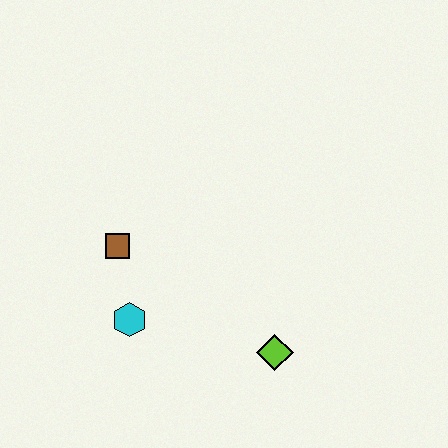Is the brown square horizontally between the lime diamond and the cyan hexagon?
No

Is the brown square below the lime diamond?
No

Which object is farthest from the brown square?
The lime diamond is farthest from the brown square.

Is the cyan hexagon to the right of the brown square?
Yes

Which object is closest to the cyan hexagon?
The brown square is closest to the cyan hexagon.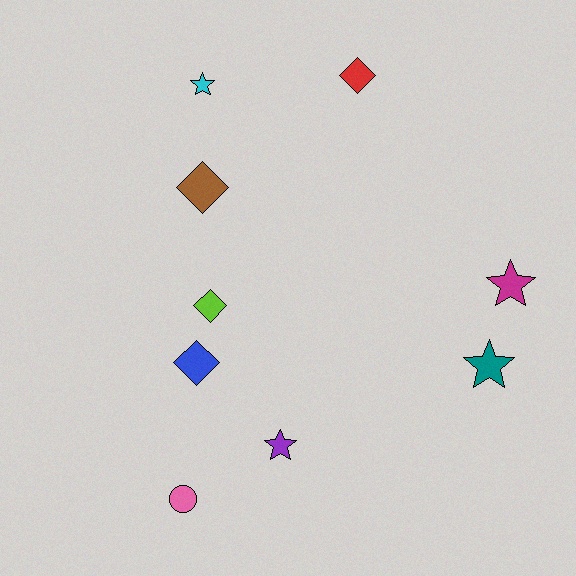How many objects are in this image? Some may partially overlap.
There are 9 objects.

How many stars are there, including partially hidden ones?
There are 4 stars.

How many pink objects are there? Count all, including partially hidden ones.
There is 1 pink object.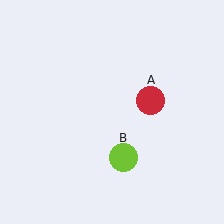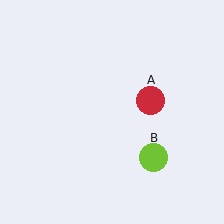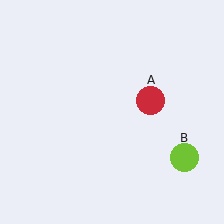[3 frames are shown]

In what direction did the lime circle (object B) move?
The lime circle (object B) moved right.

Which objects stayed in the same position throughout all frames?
Red circle (object A) remained stationary.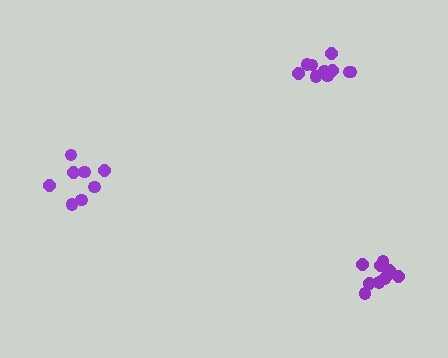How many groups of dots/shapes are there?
There are 3 groups.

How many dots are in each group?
Group 1: 10 dots, Group 2: 8 dots, Group 3: 10 dots (28 total).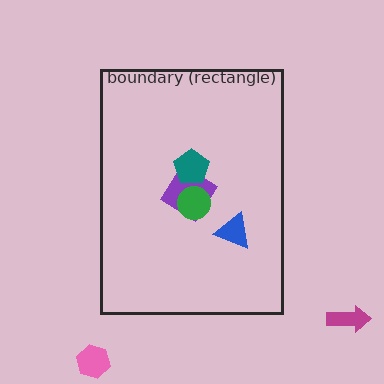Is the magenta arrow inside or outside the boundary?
Outside.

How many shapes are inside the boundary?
4 inside, 2 outside.